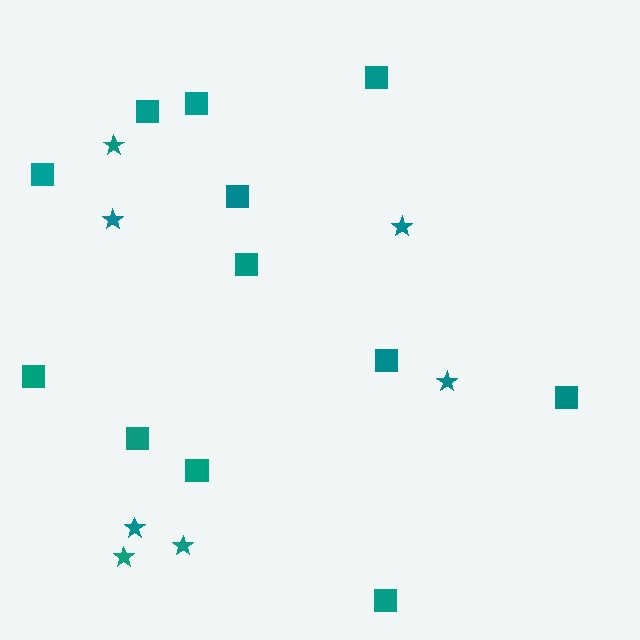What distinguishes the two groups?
There are 2 groups: one group of squares (12) and one group of stars (7).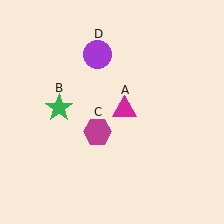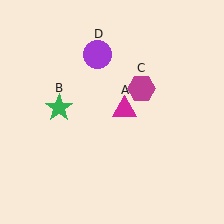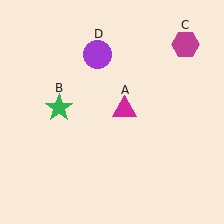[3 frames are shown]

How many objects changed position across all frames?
1 object changed position: magenta hexagon (object C).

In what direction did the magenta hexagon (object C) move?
The magenta hexagon (object C) moved up and to the right.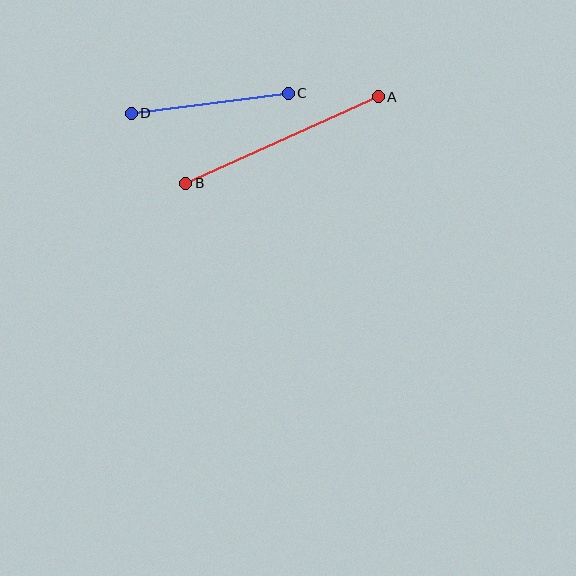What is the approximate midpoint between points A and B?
The midpoint is at approximately (282, 140) pixels.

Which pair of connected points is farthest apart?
Points A and B are farthest apart.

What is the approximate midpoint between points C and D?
The midpoint is at approximately (210, 103) pixels.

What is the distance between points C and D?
The distance is approximately 158 pixels.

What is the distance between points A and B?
The distance is approximately 211 pixels.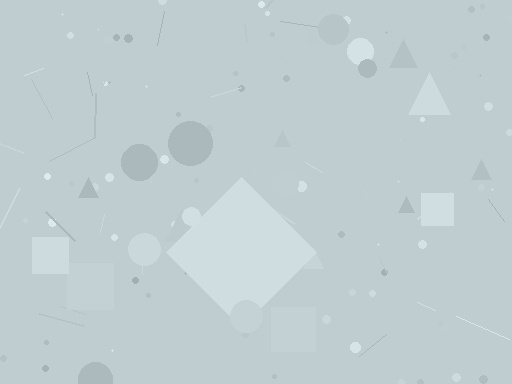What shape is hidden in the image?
A diamond is hidden in the image.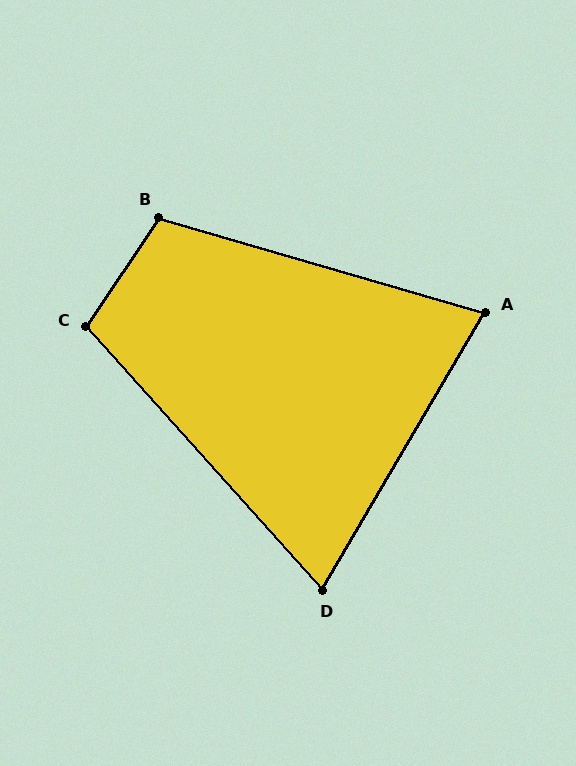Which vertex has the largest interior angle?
B, at approximately 108 degrees.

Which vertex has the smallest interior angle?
D, at approximately 72 degrees.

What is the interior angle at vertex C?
Approximately 104 degrees (obtuse).